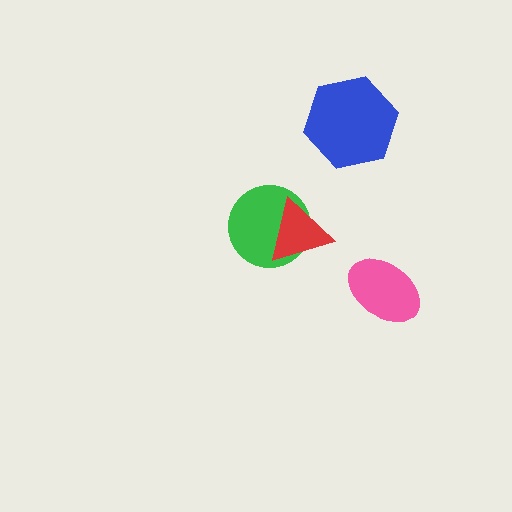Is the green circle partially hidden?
Yes, it is partially covered by another shape.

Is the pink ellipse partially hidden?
No, no other shape covers it.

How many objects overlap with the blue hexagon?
0 objects overlap with the blue hexagon.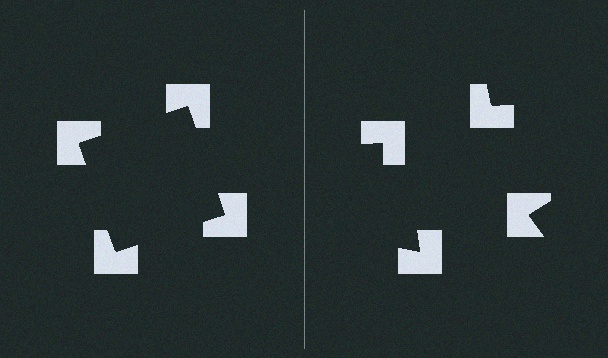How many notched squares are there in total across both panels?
8 — 4 on each side.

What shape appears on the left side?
An illusory square.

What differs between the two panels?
The notched squares are positioned identically on both sides; only the wedge orientations differ. On the left they align to a square; on the right they are misaligned.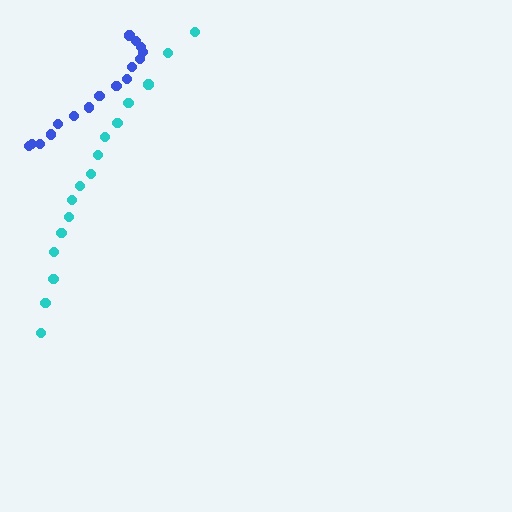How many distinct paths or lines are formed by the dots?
There are 2 distinct paths.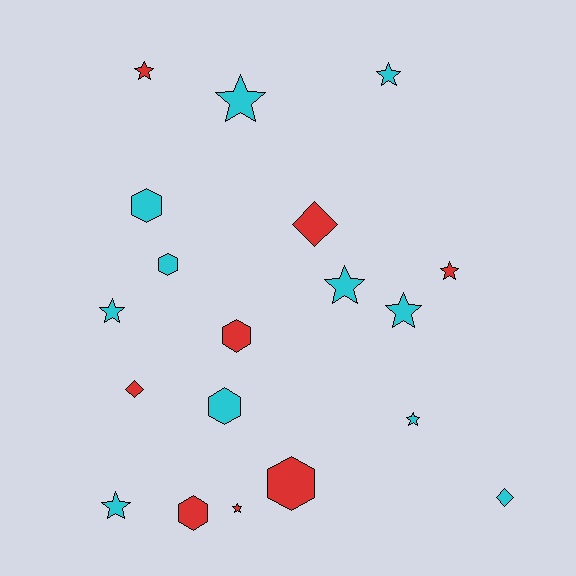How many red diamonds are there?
There are 2 red diamonds.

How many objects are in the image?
There are 19 objects.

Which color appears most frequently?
Cyan, with 11 objects.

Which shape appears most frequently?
Star, with 10 objects.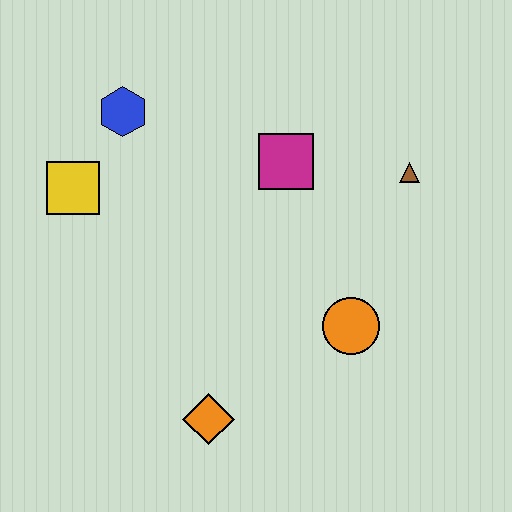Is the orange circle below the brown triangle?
Yes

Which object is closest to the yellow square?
The blue hexagon is closest to the yellow square.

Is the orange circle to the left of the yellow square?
No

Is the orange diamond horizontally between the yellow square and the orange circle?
Yes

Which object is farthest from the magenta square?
The orange diamond is farthest from the magenta square.